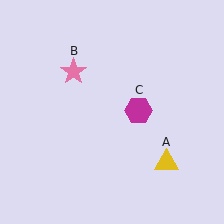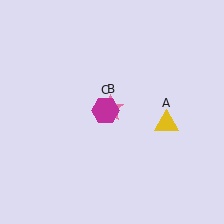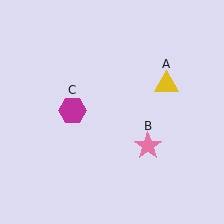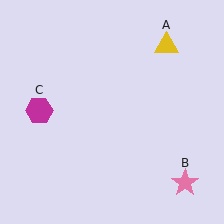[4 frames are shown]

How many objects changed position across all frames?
3 objects changed position: yellow triangle (object A), pink star (object B), magenta hexagon (object C).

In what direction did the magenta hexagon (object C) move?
The magenta hexagon (object C) moved left.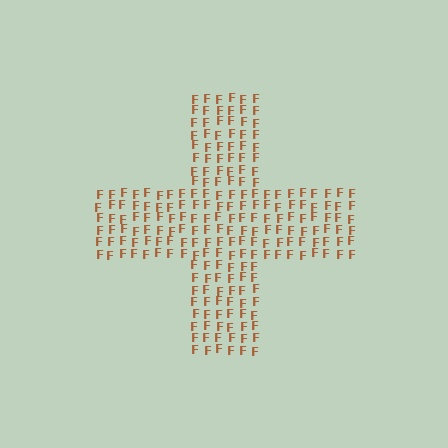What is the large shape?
The large shape is a cross.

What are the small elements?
The small elements are letter F's.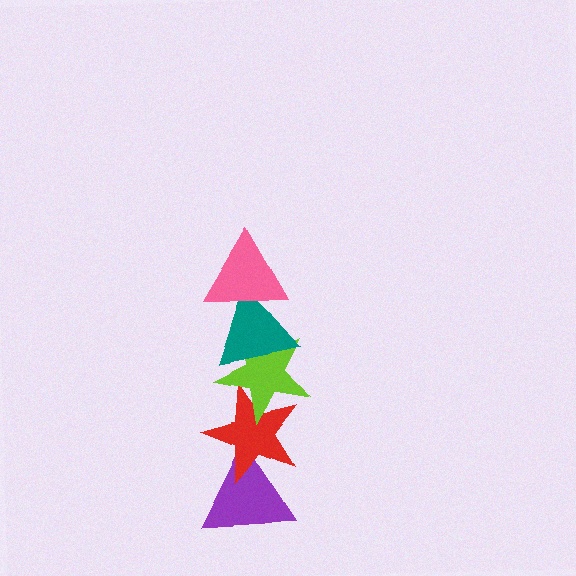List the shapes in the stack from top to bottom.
From top to bottom: the pink triangle, the teal triangle, the lime star, the red star, the purple triangle.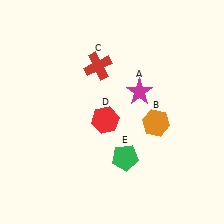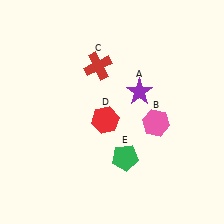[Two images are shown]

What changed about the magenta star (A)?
In Image 1, A is magenta. In Image 2, it changed to purple.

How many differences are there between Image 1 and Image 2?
There are 2 differences between the two images.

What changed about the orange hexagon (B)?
In Image 1, B is orange. In Image 2, it changed to pink.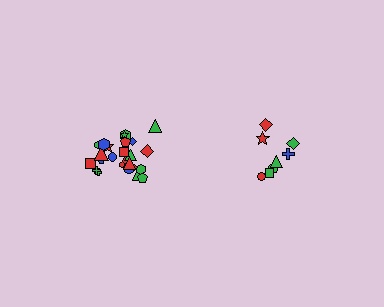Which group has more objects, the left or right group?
The left group.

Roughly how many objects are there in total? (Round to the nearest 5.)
Roughly 35 objects in total.